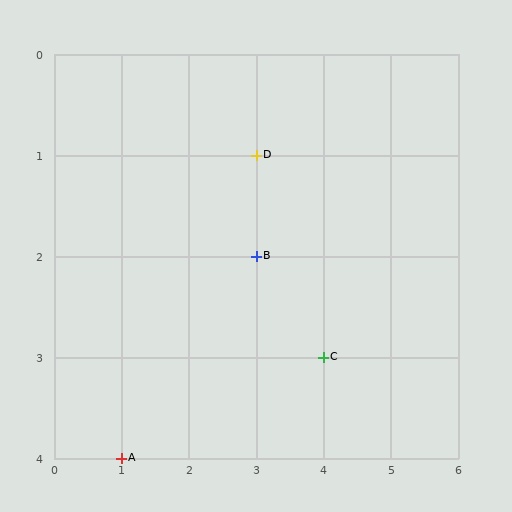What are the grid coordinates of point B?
Point B is at grid coordinates (3, 2).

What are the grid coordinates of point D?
Point D is at grid coordinates (3, 1).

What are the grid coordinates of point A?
Point A is at grid coordinates (1, 4).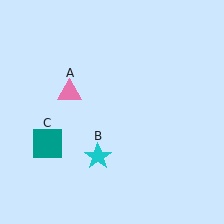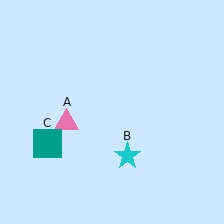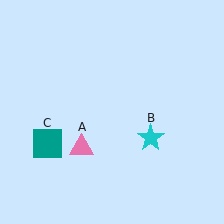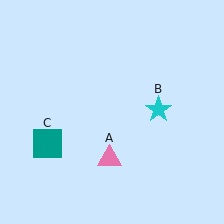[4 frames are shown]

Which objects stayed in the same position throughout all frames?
Teal square (object C) remained stationary.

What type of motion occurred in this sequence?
The pink triangle (object A), cyan star (object B) rotated counterclockwise around the center of the scene.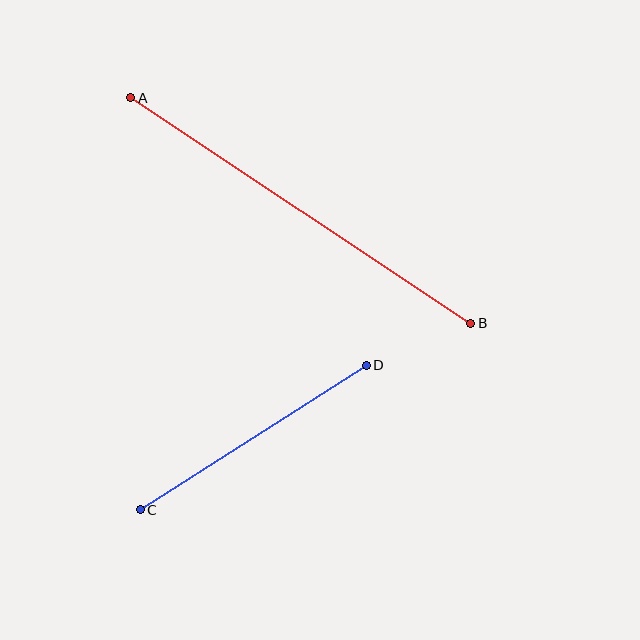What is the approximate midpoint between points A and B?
The midpoint is at approximately (301, 211) pixels.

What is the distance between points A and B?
The distance is approximately 408 pixels.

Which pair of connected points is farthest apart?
Points A and B are farthest apart.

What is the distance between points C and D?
The distance is approximately 268 pixels.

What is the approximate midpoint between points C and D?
The midpoint is at approximately (253, 437) pixels.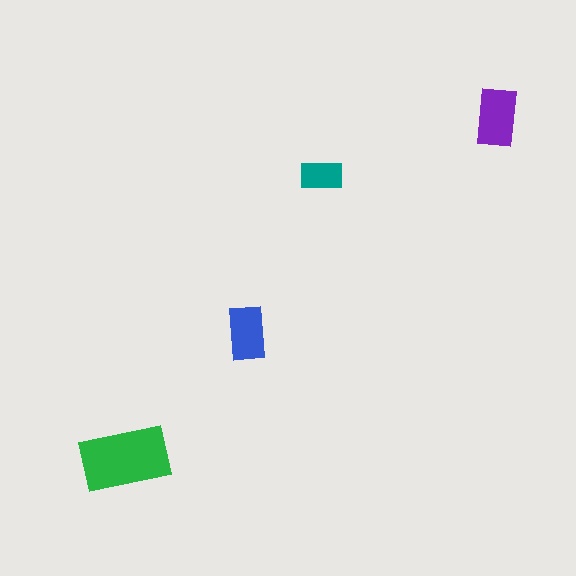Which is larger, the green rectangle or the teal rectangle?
The green one.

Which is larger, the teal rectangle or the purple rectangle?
The purple one.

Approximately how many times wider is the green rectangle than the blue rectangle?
About 1.5 times wider.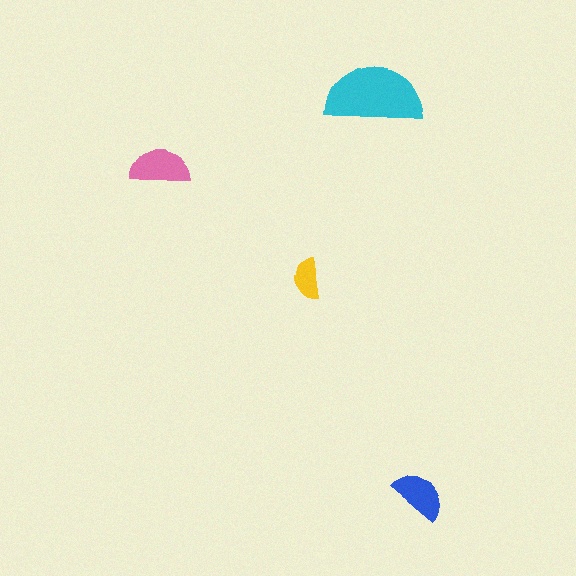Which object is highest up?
The cyan semicircle is topmost.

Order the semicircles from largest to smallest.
the cyan one, the pink one, the blue one, the yellow one.